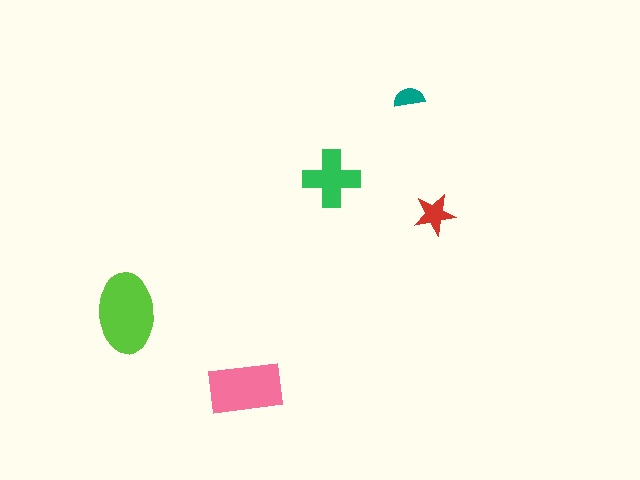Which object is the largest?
The lime ellipse.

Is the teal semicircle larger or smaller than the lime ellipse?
Smaller.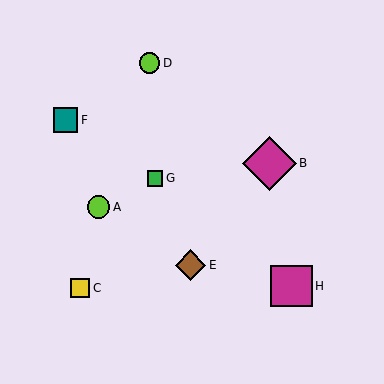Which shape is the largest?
The magenta diamond (labeled B) is the largest.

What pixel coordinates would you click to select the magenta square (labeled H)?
Click at (291, 286) to select the magenta square H.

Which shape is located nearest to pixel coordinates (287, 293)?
The magenta square (labeled H) at (291, 286) is nearest to that location.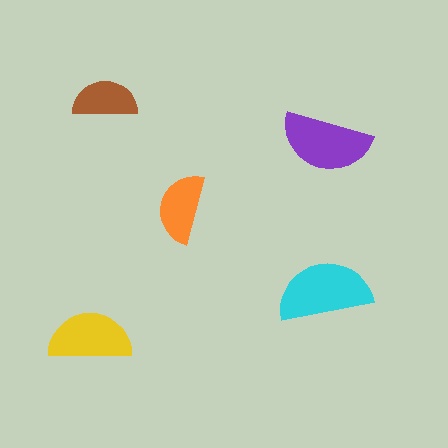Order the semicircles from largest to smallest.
the cyan one, the purple one, the yellow one, the orange one, the brown one.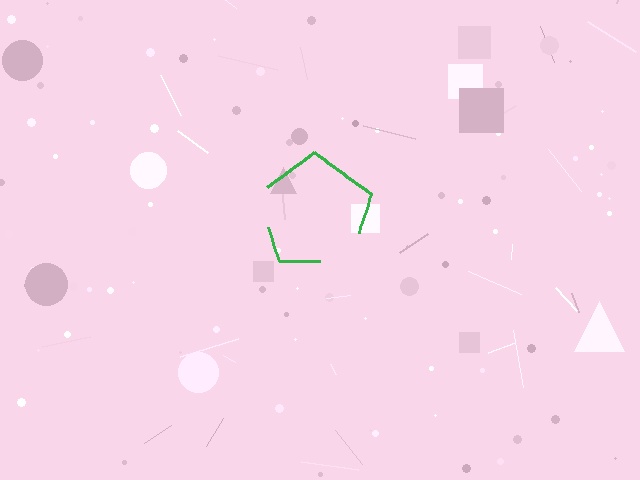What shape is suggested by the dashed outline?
The dashed outline suggests a pentagon.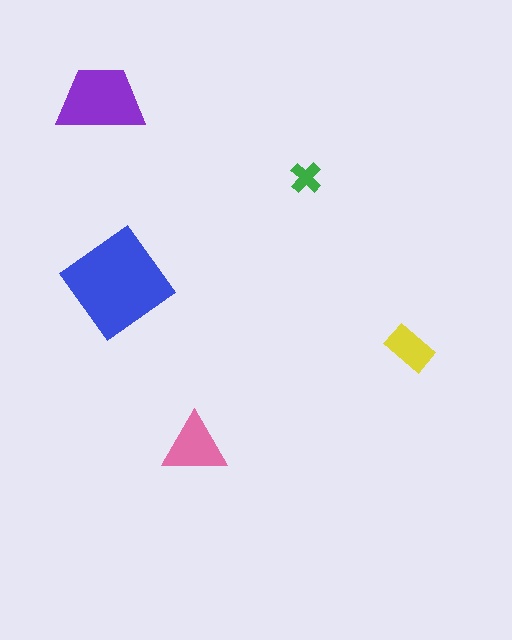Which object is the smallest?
The green cross.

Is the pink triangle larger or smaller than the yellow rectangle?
Larger.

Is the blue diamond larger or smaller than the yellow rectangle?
Larger.